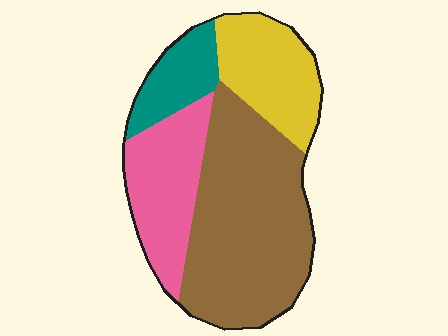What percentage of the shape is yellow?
Yellow takes up about one fifth (1/5) of the shape.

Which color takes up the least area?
Teal, at roughly 10%.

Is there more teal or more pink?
Pink.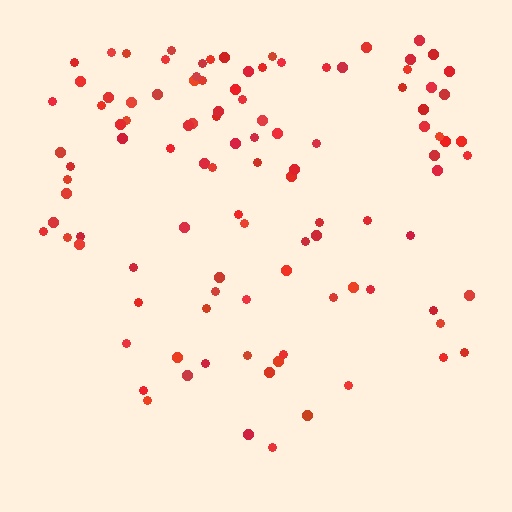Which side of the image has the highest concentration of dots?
The top.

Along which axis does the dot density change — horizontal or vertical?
Vertical.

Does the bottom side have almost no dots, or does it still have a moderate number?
Still a moderate number, just noticeably fewer than the top.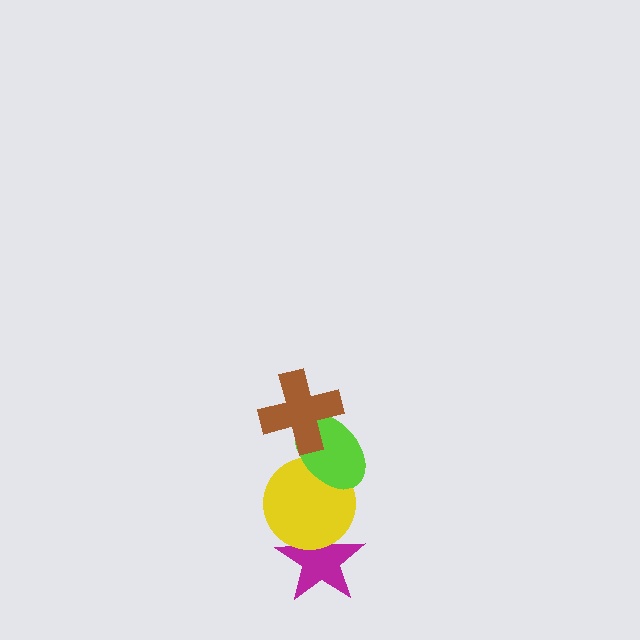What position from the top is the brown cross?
The brown cross is 1st from the top.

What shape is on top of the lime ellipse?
The brown cross is on top of the lime ellipse.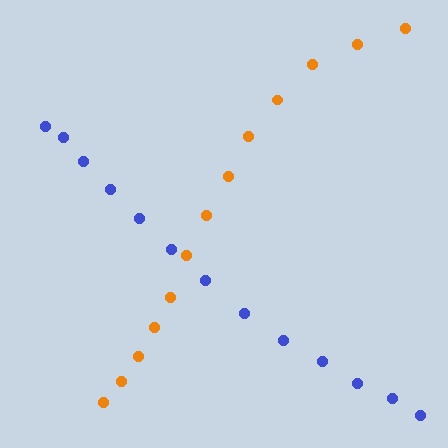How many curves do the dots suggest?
There are 2 distinct paths.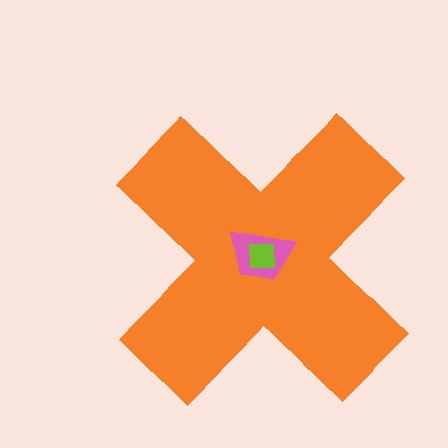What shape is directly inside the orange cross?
The pink trapezoid.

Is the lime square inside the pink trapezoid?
Yes.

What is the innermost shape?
The lime square.